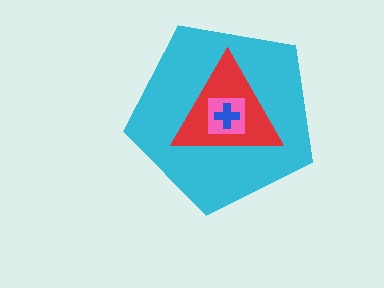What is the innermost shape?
The blue cross.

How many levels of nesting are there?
4.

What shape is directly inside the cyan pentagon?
The red triangle.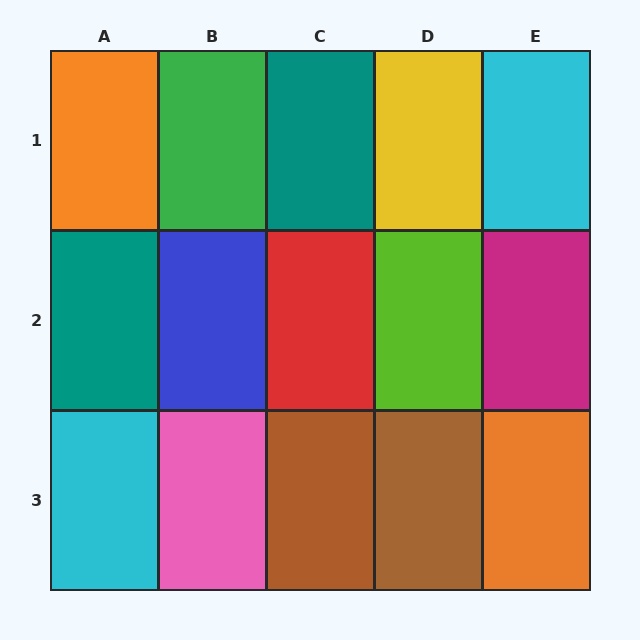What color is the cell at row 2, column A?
Teal.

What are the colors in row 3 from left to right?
Cyan, pink, brown, brown, orange.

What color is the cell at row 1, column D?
Yellow.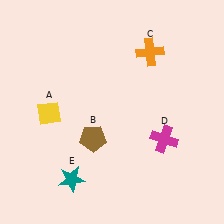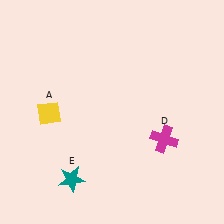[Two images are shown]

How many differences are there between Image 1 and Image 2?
There are 2 differences between the two images.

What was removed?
The brown pentagon (B), the orange cross (C) were removed in Image 2.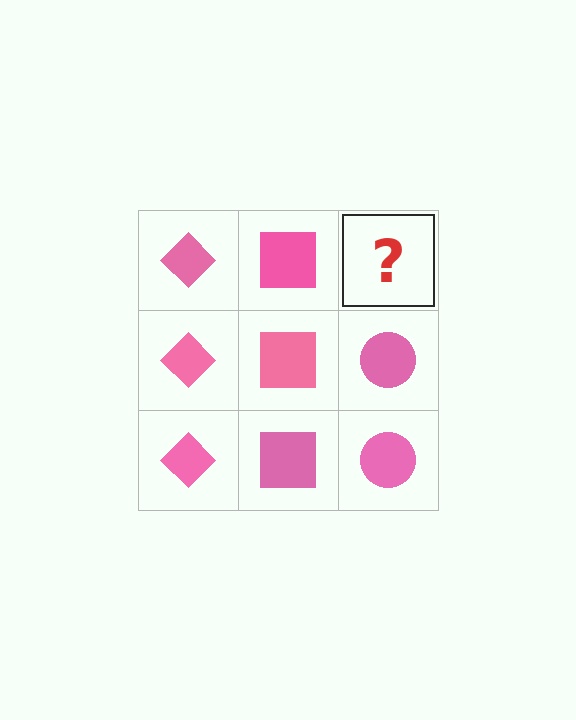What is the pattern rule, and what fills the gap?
The rule is that each column has a consistent shape. The gap should be filled with a pink circle.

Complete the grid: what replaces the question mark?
The question mark should be replaced with a pink circle.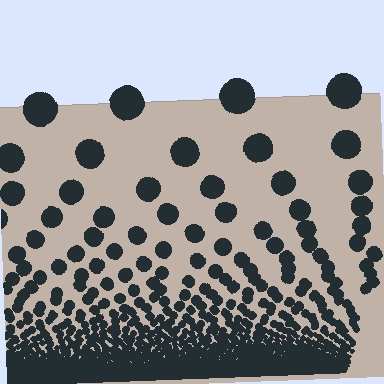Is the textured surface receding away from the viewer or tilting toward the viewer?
The surface appears to tilt toward the viewer. Texture elements get larger and sparser toward the top.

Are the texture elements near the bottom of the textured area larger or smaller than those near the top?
Smaller. The gradient is inverted — elements near the bottom are smaller and denser.